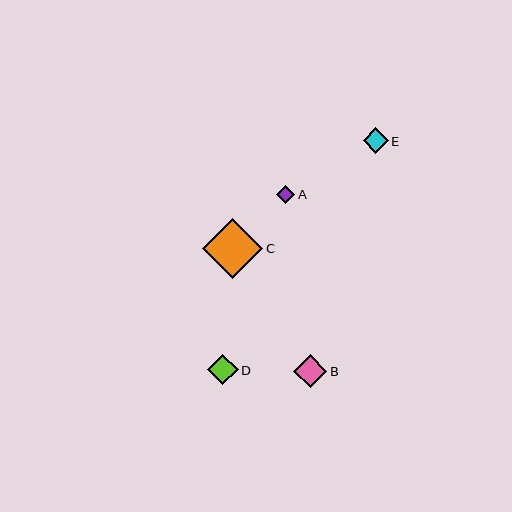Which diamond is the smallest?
Diamond A is the smallest with a size of approximately 18 pixels.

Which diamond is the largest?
Diamond C is the largest with a size of approximately 60 pixels.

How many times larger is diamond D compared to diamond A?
Diamond D is approximately 1.7 times the size of diamond A.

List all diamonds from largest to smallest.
From largest to smallest: C, B, D, E, A.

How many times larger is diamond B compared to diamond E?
Diamond B is approximately 1.3 times the size of diamond E.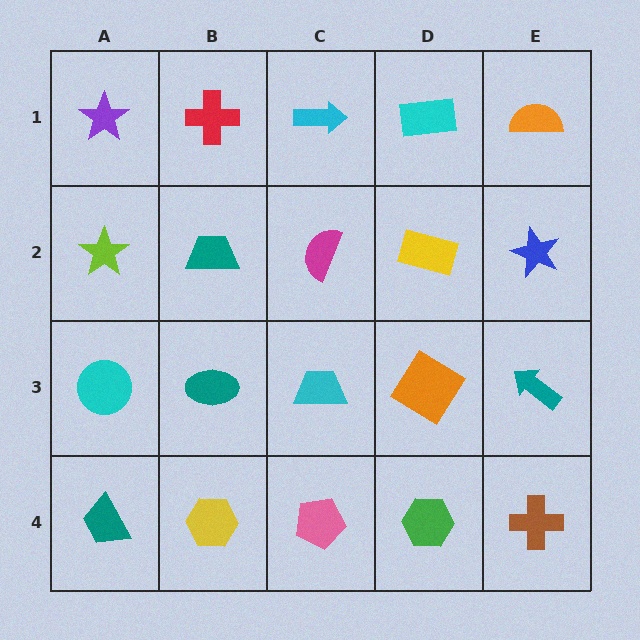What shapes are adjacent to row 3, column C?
A magenta semicircle (row 2, column C), a pink pentagon (row 4, column C), a teal ellipse (row 3, column B), an orange diamond (row 3, column D).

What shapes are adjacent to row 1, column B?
A teal trapezoid (row 2, column B), a purple star (row 1, column A), a cyan arrow (row 1, column C).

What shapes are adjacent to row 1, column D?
A yellow rectangle (row 2, column D), a cyan arrow (row 1, column C), an orange semicircle (row 1, column E).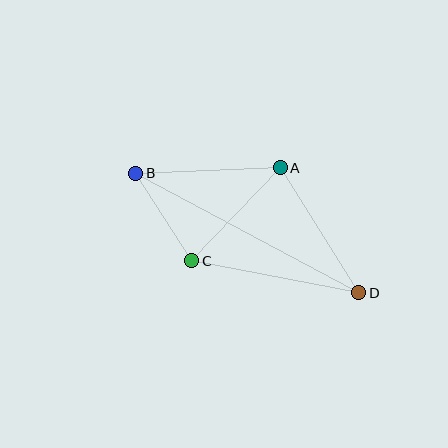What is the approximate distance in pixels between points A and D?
The distance between A and D is approximately 148 pixels.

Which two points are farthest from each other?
Points B and D are farthest from each other.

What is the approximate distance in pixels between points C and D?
The distance between C and D is approximately 170 pixels.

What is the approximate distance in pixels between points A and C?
The distance between A and C is approximately 128 pixels.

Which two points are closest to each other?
Points B and C are closest to each other.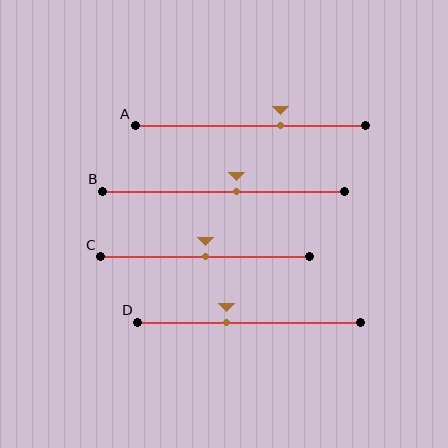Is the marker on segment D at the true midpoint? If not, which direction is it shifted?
No, the marker on segment D is shifted to the left by about 10% of the segment length.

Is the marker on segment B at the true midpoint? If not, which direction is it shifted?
No, the marker on segment B is shifted to the right by about 5% of the segment length.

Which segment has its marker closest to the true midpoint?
Segment C has its marker closest to the true midpoint.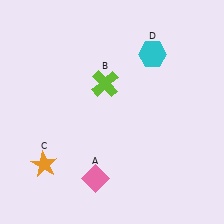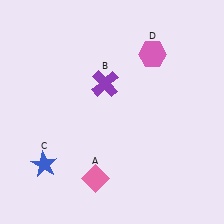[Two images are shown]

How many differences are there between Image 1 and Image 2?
There are 3 differences between the two images.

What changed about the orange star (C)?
In Image 1, C is orange. In Image 2, it changed to blue.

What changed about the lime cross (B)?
In Image 1, B is lime. In Image 2, it changed to purple.